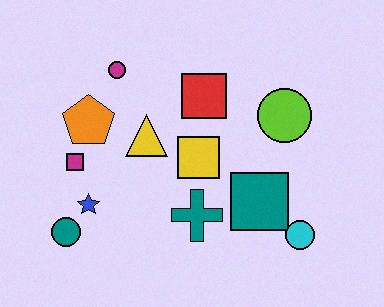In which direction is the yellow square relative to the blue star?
The yellow square is to the right of the blue star.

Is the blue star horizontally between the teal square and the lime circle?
No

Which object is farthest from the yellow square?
The teal circle is farthest from the yellow square.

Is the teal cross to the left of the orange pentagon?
No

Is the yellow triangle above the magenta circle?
No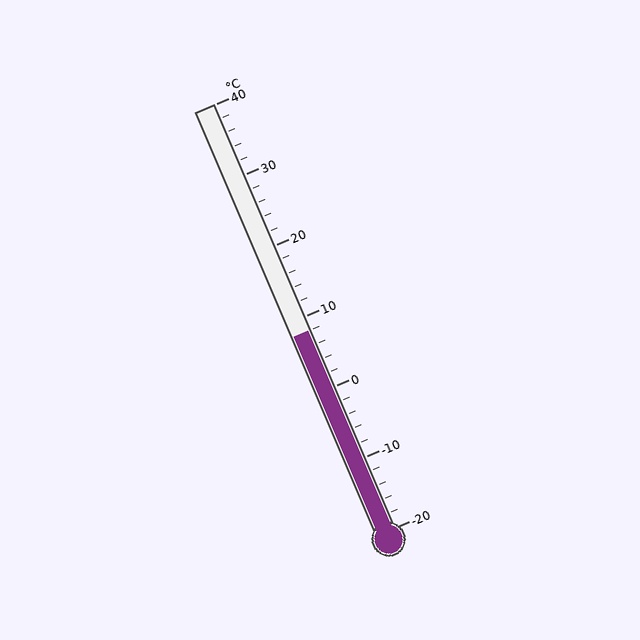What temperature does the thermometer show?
The thermometer shows approximately 8°C.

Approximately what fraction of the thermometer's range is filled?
The thermometer is filled to approximately 45% of its range.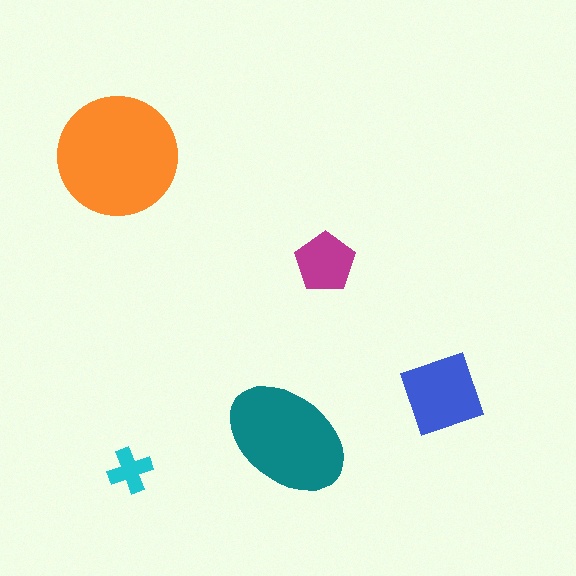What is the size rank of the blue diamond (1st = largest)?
3rd.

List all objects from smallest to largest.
The cyan cross, the magenta pentagon, the blue diamond, the teal ellipse, the orange circle.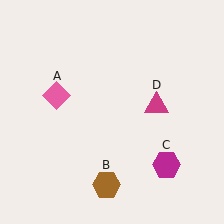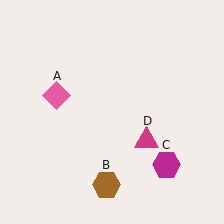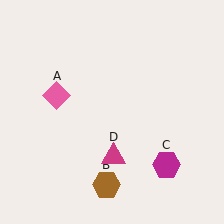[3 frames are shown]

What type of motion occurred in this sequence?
The magenta triangle (object D) rotated clockwise around the center of the scene.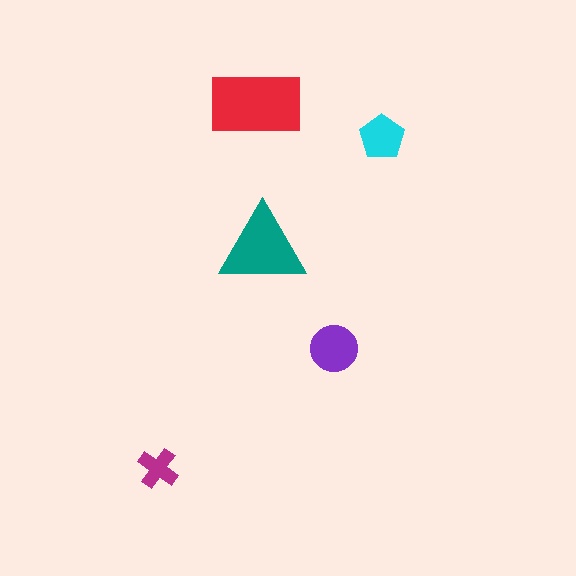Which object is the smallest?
The magenta cross.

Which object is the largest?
The red rectangle.